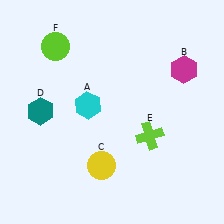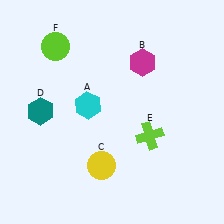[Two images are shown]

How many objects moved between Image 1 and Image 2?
1 object moved between the two images.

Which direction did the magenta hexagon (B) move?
The magenta hexagon (B) moved left.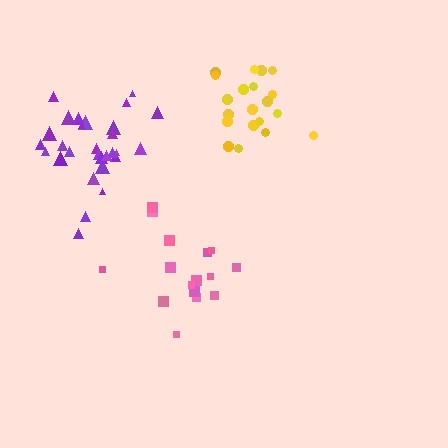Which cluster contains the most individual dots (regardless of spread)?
Purple (29).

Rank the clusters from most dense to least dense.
yellow, purple, pink.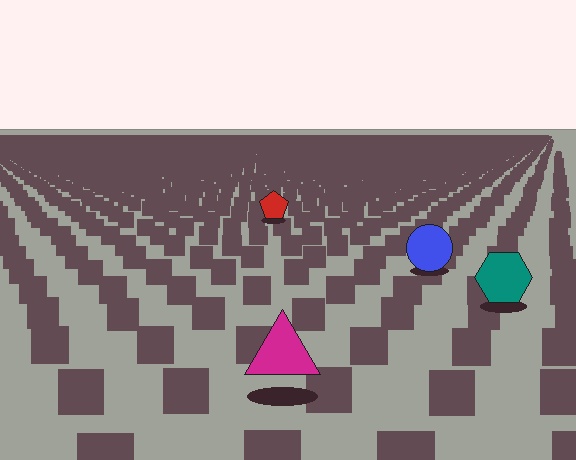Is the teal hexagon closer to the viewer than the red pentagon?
Yes. The teal hexagon is closer — you can tell from the texture gradient: the ground texture is coarser near it.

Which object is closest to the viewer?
The magenta triangle is closest. The texture marks near it are larger and more spread out.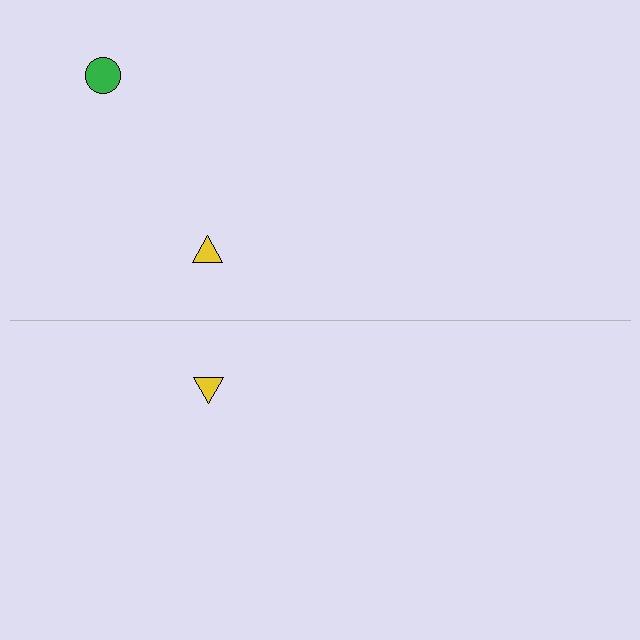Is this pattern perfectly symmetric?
No, the pattern is not perfectly symmetric. A green circle is missing from the bottom side.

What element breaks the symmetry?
A green circle is missing from the bottom side.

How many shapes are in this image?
There are 3 shapes in this image.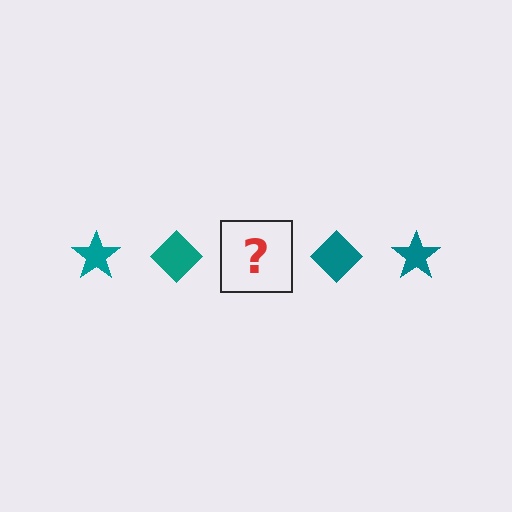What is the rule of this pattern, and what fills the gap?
The rule is that the pattern cycles through star, diamond shapes in teal. The gap should be filled with a teal star.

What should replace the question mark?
The question mark should be replaced with a teal star.